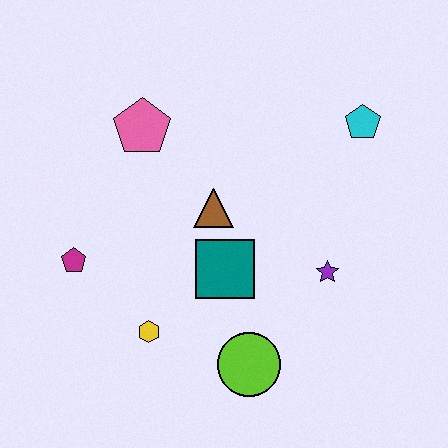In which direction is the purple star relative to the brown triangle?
The purple star is to the right of the brown triangle.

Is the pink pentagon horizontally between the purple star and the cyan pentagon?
No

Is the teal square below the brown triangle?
Yes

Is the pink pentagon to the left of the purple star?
Yes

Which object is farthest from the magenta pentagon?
The cyan pentagon is farthest from the magenta pentagon.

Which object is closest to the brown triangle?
The teal square is closest to the brown triangle.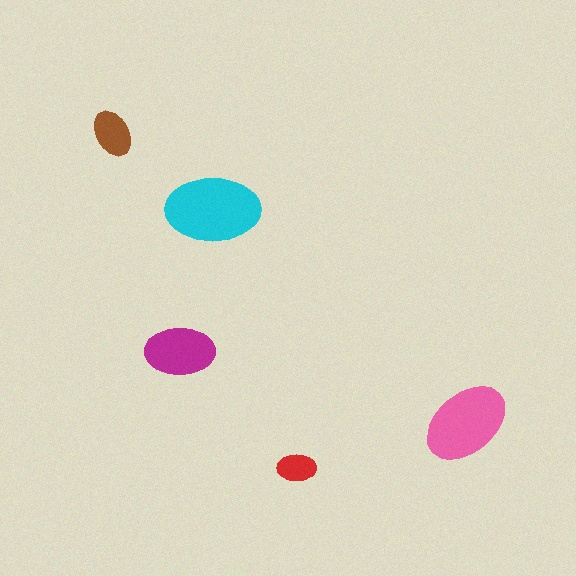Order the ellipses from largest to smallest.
the cyan one, the pink one, the magenta one, the brown one, the red one.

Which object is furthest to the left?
The brown ellipse is leftmost.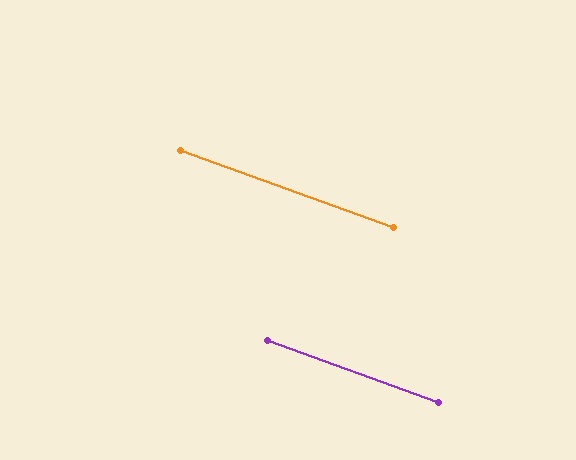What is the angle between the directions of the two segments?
Approximately 0 degrees.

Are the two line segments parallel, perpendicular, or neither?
Parallel — their directions differ by only 0.3°.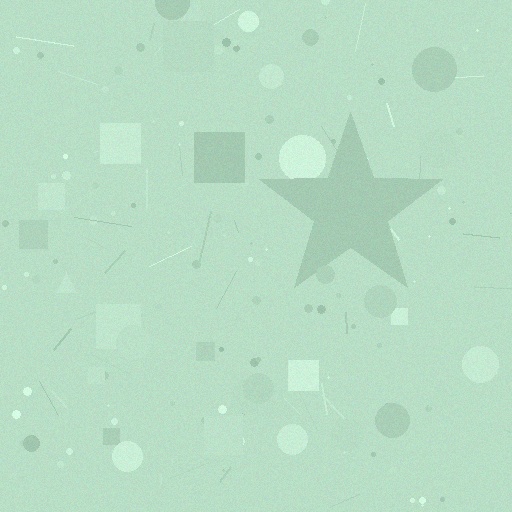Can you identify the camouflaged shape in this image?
The camouflaged shape is a star.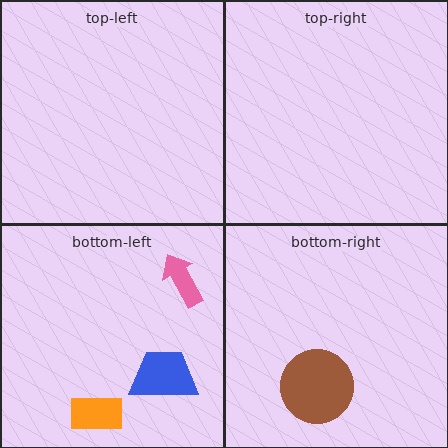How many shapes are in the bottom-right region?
1.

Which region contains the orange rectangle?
The bottom-left region.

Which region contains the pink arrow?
The bottom-left region.